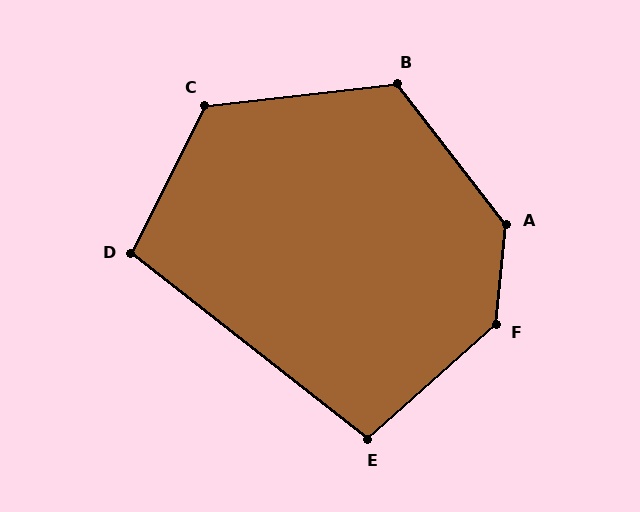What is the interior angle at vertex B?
Approximately 121 degrees (obtuse).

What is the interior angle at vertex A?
Approximately 136 degrees (obtuse).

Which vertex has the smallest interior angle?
E, at approximately 100 degrees.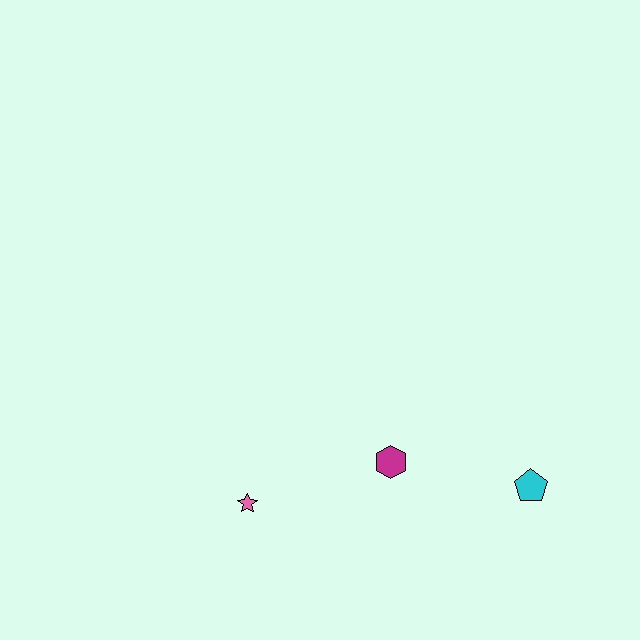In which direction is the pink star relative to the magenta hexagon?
The pink star is to the left of the magenta hexagon.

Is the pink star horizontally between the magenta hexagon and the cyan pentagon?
No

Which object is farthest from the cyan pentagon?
The pink star is farthest from the cyan pentagon.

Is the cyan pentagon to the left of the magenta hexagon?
No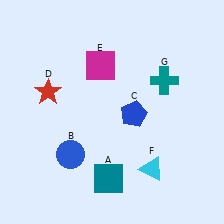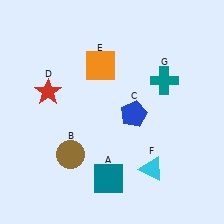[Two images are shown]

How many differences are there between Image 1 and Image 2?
There are 2 differences between the two images.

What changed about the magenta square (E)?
In Image 1, E is magenta. In Image 2, it changed to orange.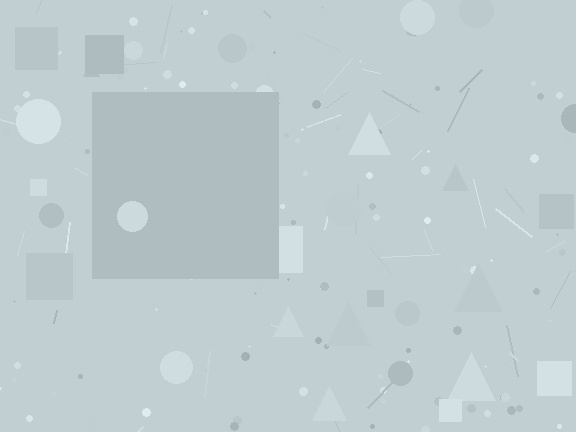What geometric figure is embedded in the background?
A square is embedded in the background.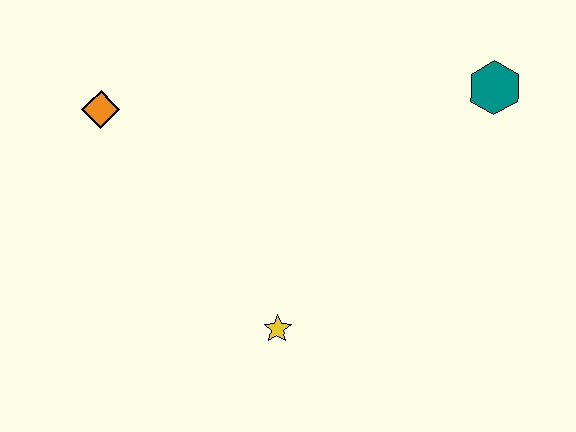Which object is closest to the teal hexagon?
The yellow star is closest to the teal hexagon.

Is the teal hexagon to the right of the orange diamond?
Yes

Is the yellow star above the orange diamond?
No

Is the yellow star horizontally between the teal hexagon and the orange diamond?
Yes